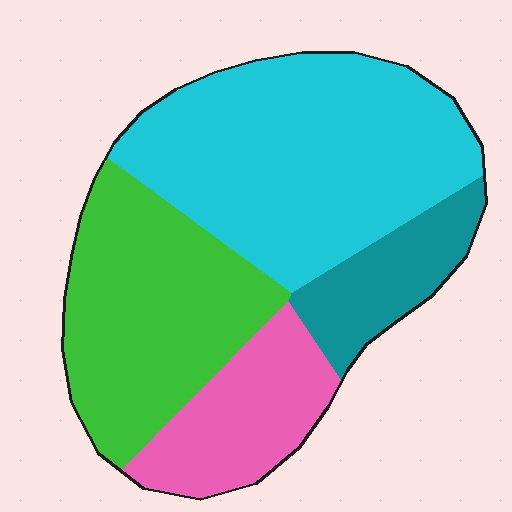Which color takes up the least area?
Teal, at roughly 10%.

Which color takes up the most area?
Cyan, at roughly 40%.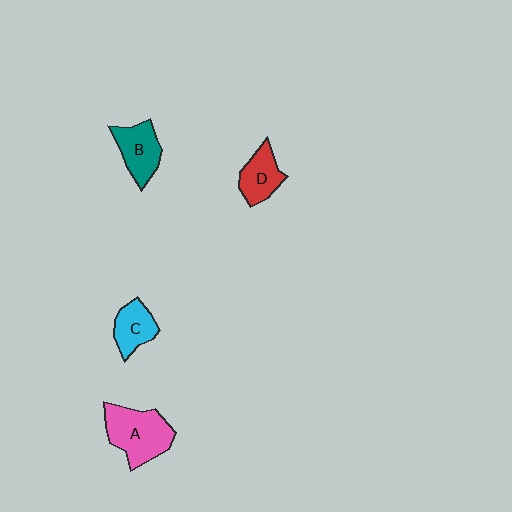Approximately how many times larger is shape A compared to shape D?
Approximately 1.6 times.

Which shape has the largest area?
Shape A (pink).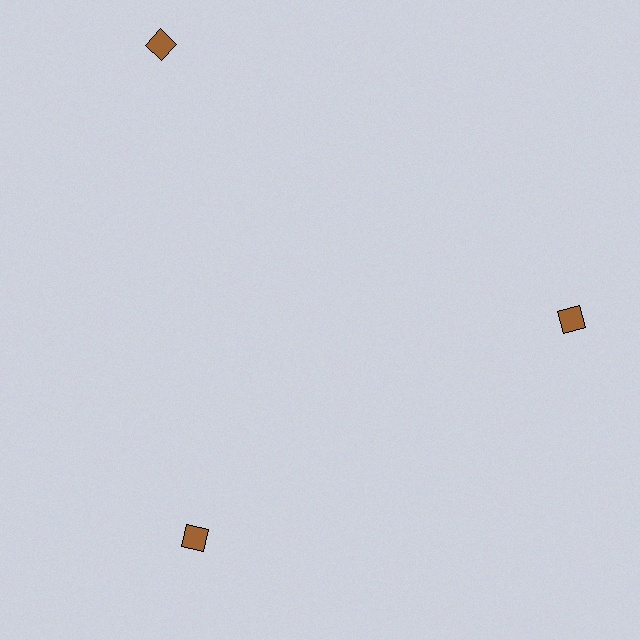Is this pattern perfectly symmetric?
No. The 3 brown squares are arranged in a ring, but one element near the 11 o'clock position is pushed outward from the center, breaking the 3-fold rotational symmetry.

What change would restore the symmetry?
The symmetry would be restored by moving it inward, back onto the ring so that all 3 squares sit at equal angles and equal distance from the center.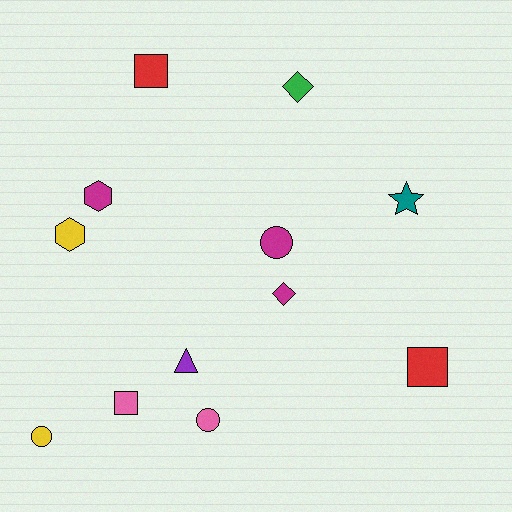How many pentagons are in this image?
There are no pentagons.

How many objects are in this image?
There are 12 objects.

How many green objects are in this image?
There is 1 green object.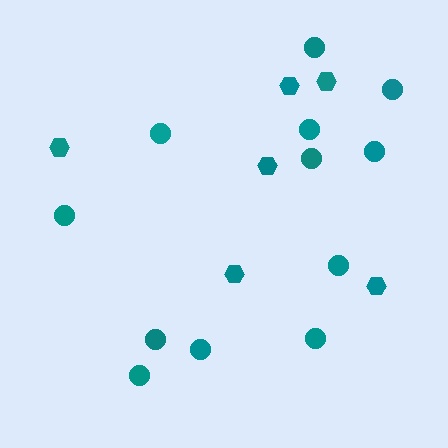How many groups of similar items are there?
There are 2 groups: one group of hexagons (6) and one group of circles (12).